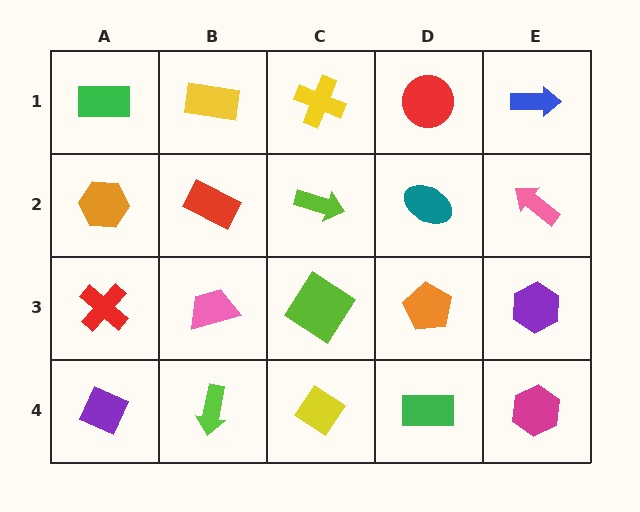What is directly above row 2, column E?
A blue arrow.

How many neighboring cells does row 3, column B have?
4.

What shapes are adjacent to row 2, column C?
A yellow cross (row 1, column C), a lime diamond (row 3, column C), a red rectangle (row 2, column B), a teal ellipse (row 2, column D).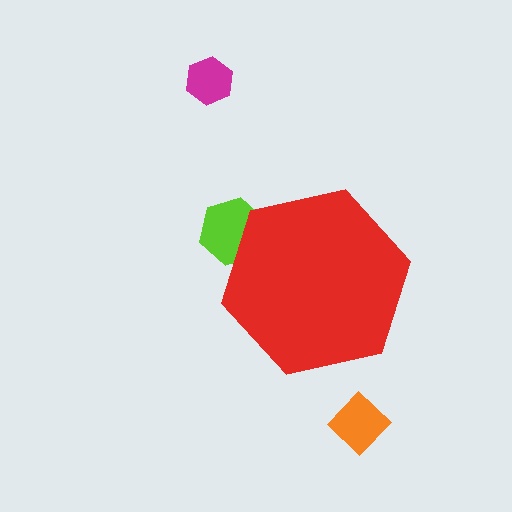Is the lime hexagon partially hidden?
Yes, the lime hexagon is partially hidden behind the red hexagon.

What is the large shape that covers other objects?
A red hexagon.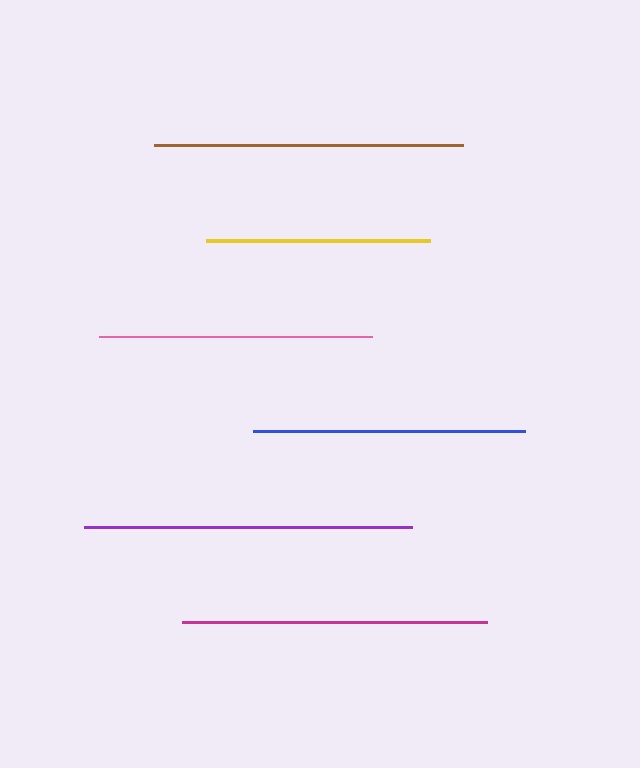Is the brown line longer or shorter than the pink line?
The brown line is longer than the pink line.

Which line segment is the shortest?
The yellow line is the shortest at approximately 224 pixels.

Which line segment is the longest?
The purple line is the longest at approximately 328 pixels.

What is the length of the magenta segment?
The magenta segment is approximately 305 pixels long.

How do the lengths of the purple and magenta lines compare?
The purple and magenta lines are approximately the same length.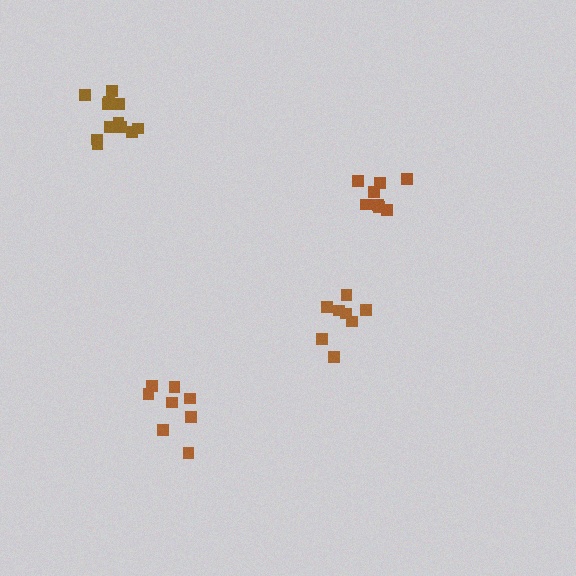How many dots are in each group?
Group 1: 8 dots, Group 2: 8 dots, Group 3: 8 dots, Group 4: 12 dots (36 total).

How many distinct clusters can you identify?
There are 4 distinct clusters.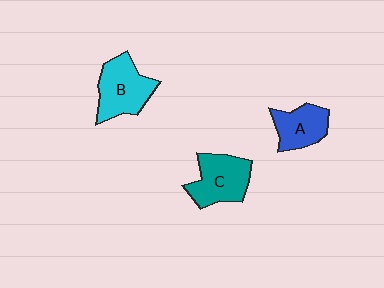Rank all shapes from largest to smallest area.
From largest to smallest: B (cyan), C (teal), A (blue).